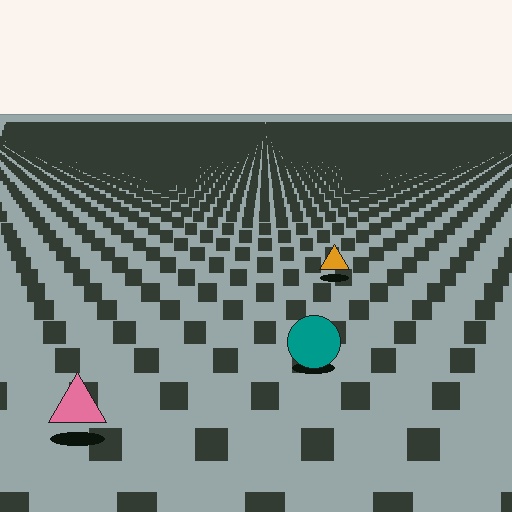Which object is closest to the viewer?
The pink triangle is closest. The texture marks near it are larger and more spread out.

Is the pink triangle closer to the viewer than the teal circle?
Yes. The pink triangle is closer — you can tell from the texture gradient: the ground texture is coarser near it.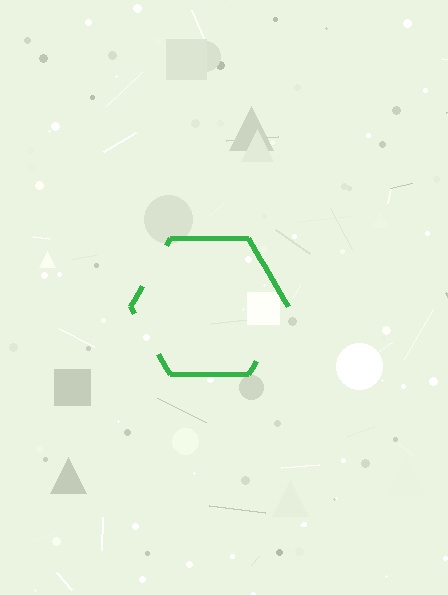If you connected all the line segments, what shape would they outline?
They would outline a hexagon.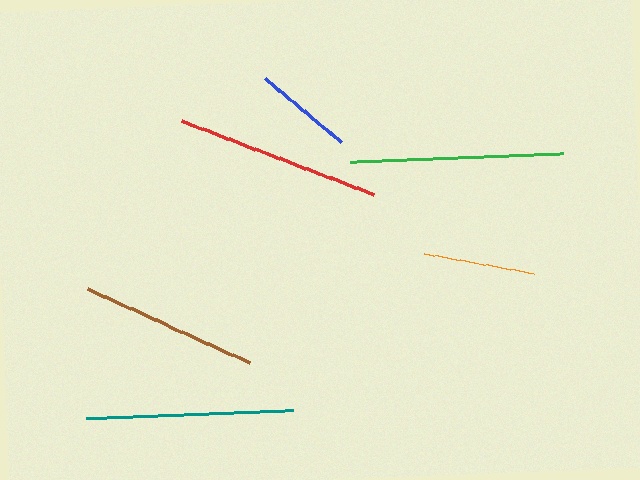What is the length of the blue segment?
The blue segment is approximately 100 pixels long.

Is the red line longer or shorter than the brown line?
The red line is longer than the brown line.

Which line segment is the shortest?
The blue line is the shortest at approximately 100 pixels.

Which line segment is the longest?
The green line is the longest at approximately 214 pixels.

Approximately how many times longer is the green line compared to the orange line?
The green line is approximately 1.9 times the length of the orange line.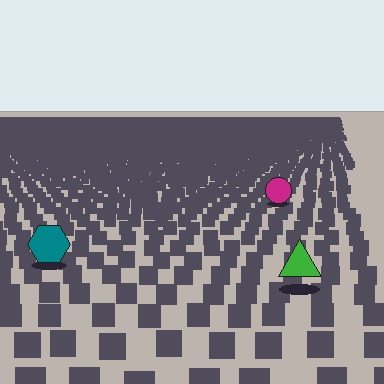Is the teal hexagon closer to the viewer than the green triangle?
No. The green triangle is closer — you can tell from the texture gradient: the ground texture is coarser near it.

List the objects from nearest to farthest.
From nearest to farthest: the green triangle, the teal hexagon, the magenta circle.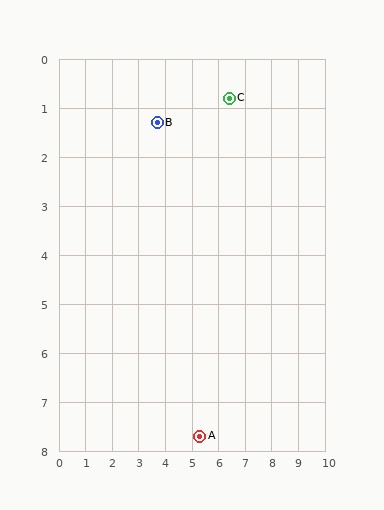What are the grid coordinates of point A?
Point A is at approximately (5.3, 7.7).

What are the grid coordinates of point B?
Point B is at approximately (3.7, 1.3).